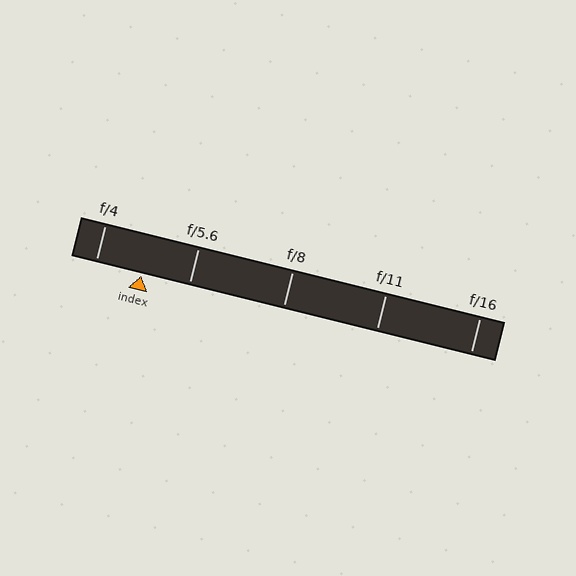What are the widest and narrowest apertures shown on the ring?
The widest aperture shown is f/4 and the narrowest is f/16.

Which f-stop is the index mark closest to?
The index mark is closest to f/4.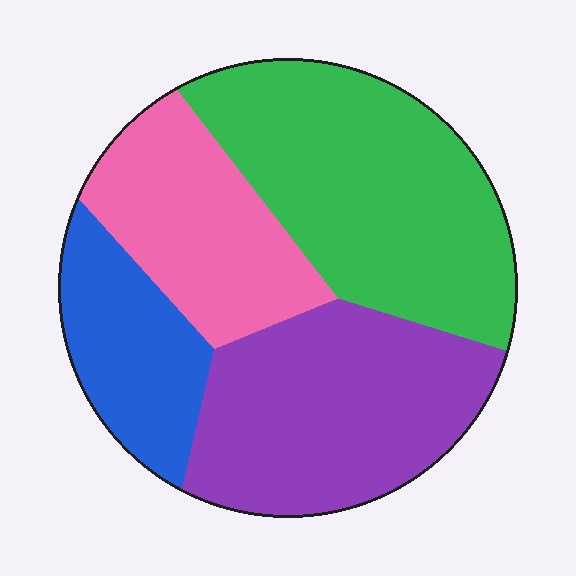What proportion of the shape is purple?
Purple takes up between a sixth and a third of the shape.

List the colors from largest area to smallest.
From largest to smallest: green, purple, pink, blue.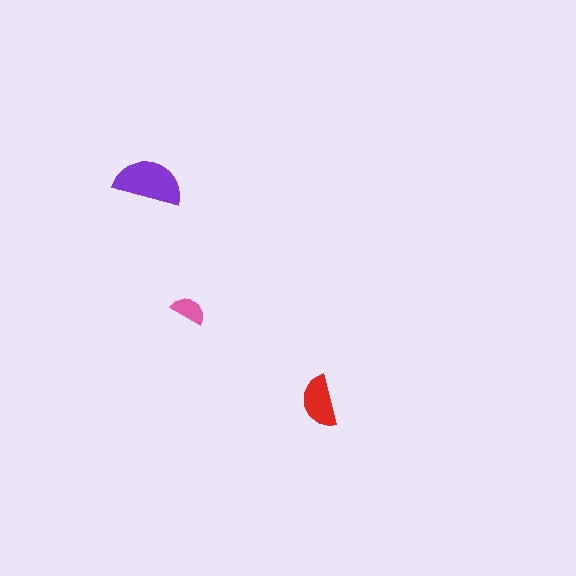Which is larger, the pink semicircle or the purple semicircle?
The purple one.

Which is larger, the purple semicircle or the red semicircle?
The purple one.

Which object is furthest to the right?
The red semicircle is rightmost.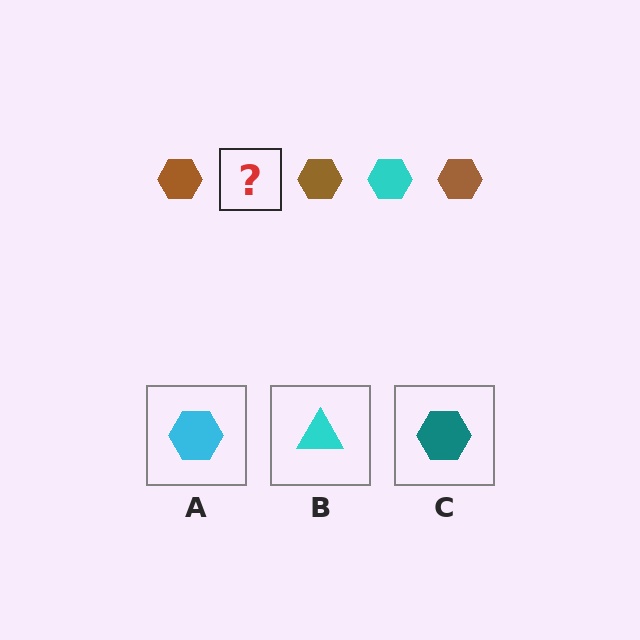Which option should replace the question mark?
Option A.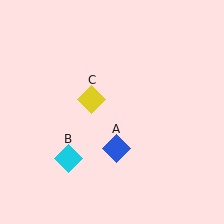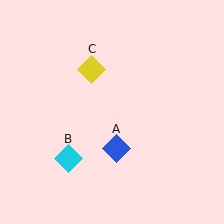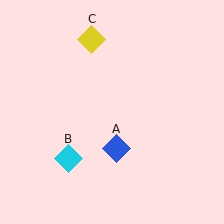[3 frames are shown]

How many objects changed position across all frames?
1 object changed position: yellow diamond (object C).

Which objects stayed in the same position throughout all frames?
Blue diamond (object A) and cyan diamond (object B) remained stationary.